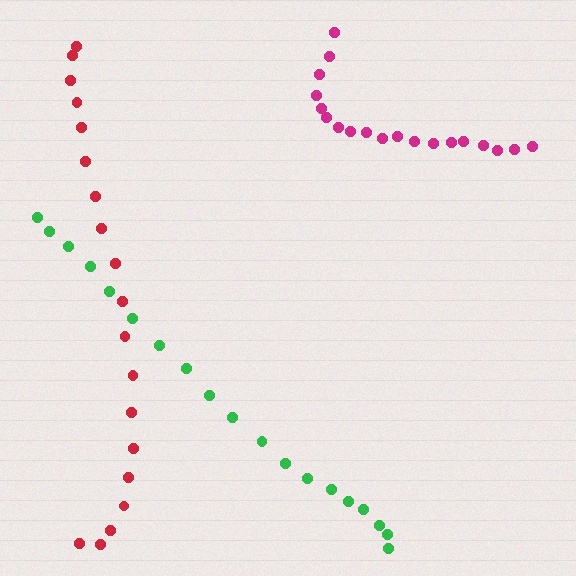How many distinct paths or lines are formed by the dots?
There are 3 distinct paths.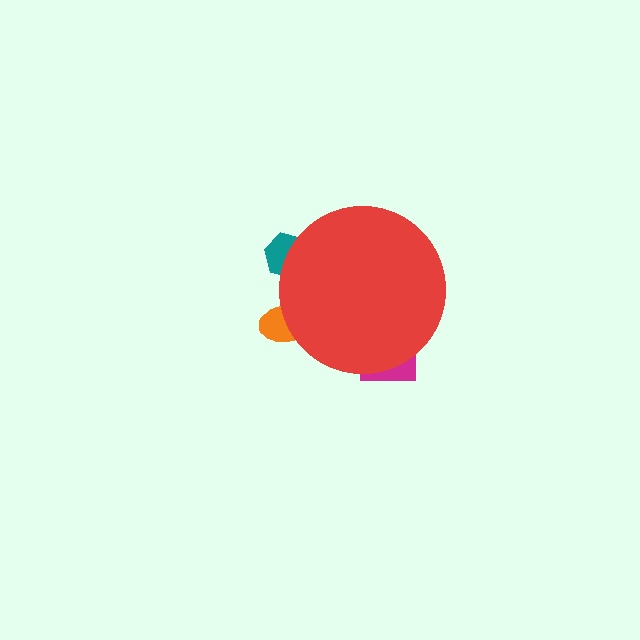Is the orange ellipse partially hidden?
Yes, the orange ellipse is partially hidden behind the red circle.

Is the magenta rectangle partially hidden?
Yes, the magenta rectangle is partially hidden behind the red circle.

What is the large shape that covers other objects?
A red circle.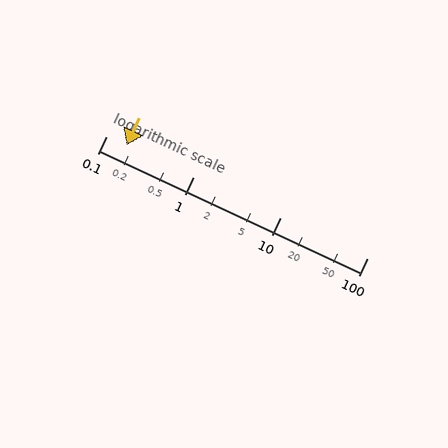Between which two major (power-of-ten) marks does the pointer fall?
The pointer is between 0.1 and 1.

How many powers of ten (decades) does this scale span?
The scale spans 3 decades, from 0.1 to 100.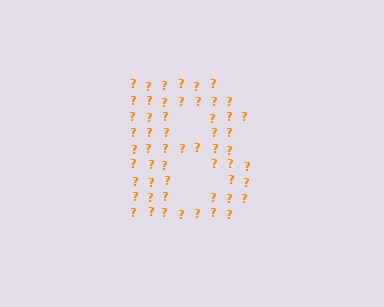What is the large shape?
The large shape is the letter B.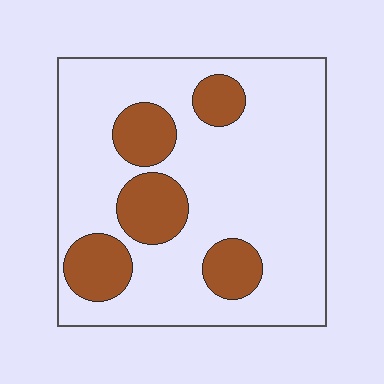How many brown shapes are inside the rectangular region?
5.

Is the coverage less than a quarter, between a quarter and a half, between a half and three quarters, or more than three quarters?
Less than a quarter.